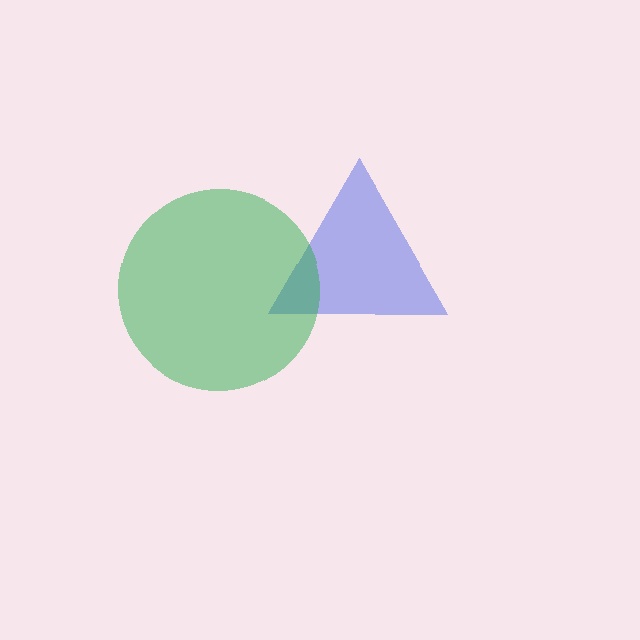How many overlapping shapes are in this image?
There are 2 overlapping shapes in the image.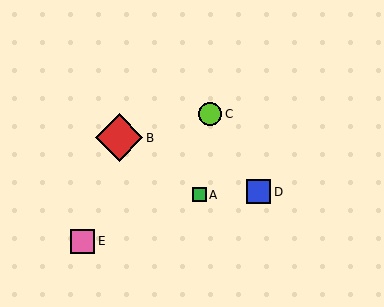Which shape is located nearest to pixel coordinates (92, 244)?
The pink square (labeled E) at (83, 241) is nearest to that location.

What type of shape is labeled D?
Shape D is a blue square.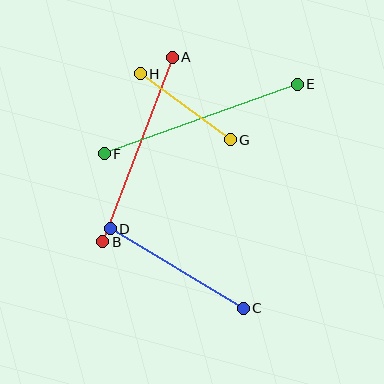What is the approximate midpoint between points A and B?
The midpoint is at approximately (138, 150) pixels.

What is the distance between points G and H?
The distance is approximately 112 pixels.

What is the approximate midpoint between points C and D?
The midpoint is at approximately (177, 268) pixels.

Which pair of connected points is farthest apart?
Points E and F are farthest apart.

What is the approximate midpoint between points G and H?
The midpoint is at approximately (185, 107) pixels.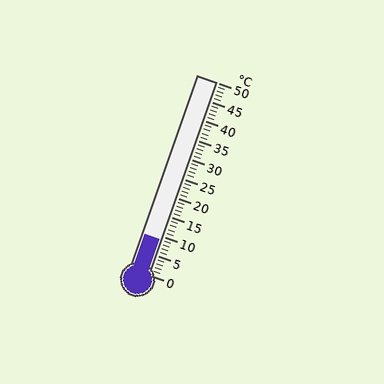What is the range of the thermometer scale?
The thermometer scale ranges from 0°C to 50°C.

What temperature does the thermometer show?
The thermometer shows approximately 9°C.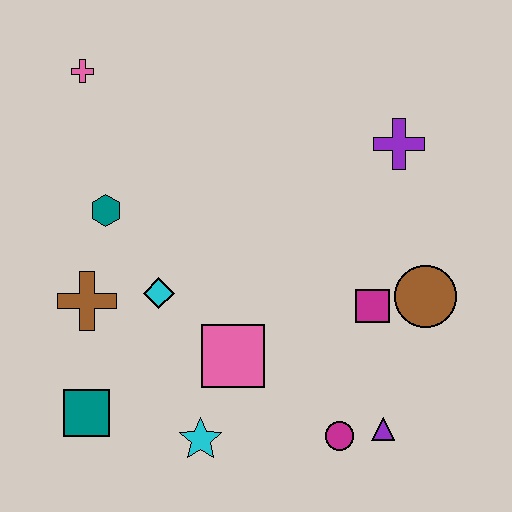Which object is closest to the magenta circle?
The purple triangle is closest to the magenta circle.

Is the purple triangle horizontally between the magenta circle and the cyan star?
No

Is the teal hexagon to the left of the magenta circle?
Yes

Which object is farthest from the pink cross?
The purple triangle is farthest from the pink cross.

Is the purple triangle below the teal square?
Yes